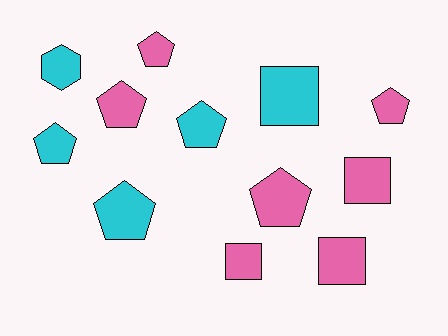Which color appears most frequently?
Pink, with 7 objects.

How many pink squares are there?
There are 3 pink squares.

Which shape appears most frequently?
Pentagon, with 7 objects.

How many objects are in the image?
There are 12 objects.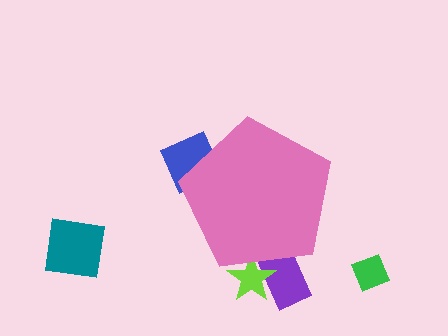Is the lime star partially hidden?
Yes, the lime star is partially hidden behind the pink pentagon.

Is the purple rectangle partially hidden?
Yes, the purple rectangle is partially hidden behind the pink pentagon.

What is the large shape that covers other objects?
A pink pentagon.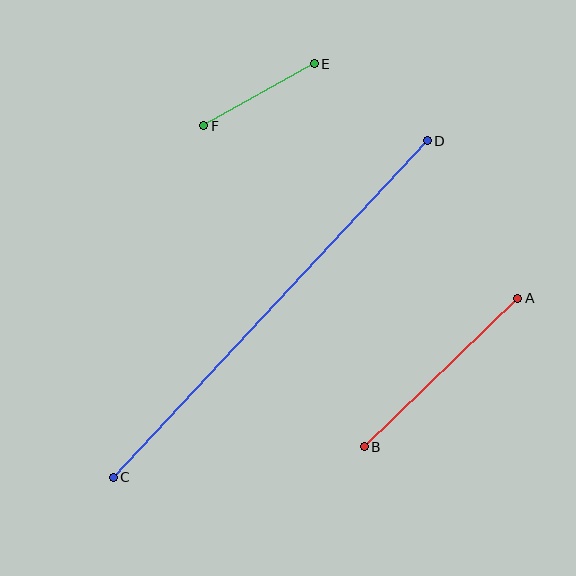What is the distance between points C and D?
The distance is approximately 460 pixels.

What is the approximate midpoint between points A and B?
The midpoint is at approximately (441, 372) pixels.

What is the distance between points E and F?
The distance is approximately 127 pixels.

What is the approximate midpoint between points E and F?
The midpoint is at approximately (259, 95) pixels.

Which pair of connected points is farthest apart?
Points C and D are farthest apart.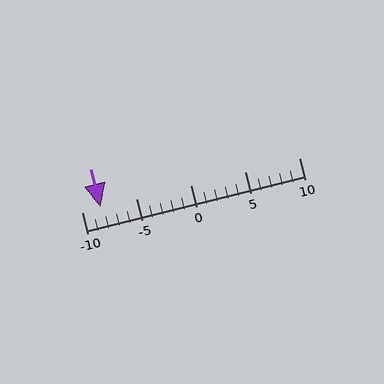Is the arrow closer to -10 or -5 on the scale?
The arrow is closer to -10.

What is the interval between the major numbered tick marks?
The major tick marks are spaced 5 units apart.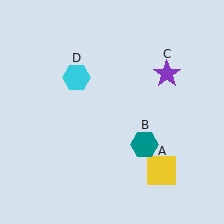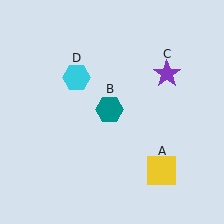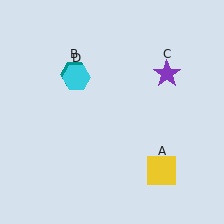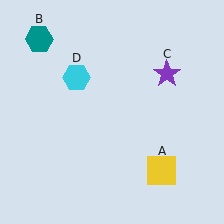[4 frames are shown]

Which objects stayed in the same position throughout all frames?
Yellow square (object A) and purple star (object C) and cyan hexagon (object D) remained stationary.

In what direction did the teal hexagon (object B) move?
The teal hexagon (object B) moved up and to the left.